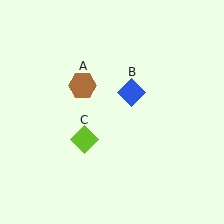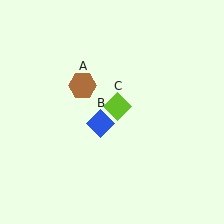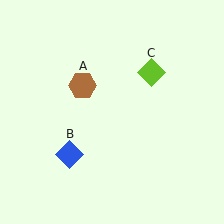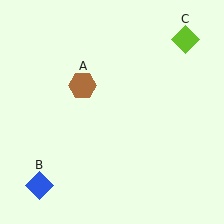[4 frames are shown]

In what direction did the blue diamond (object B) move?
The blue diamond (object B) moved down and to the left.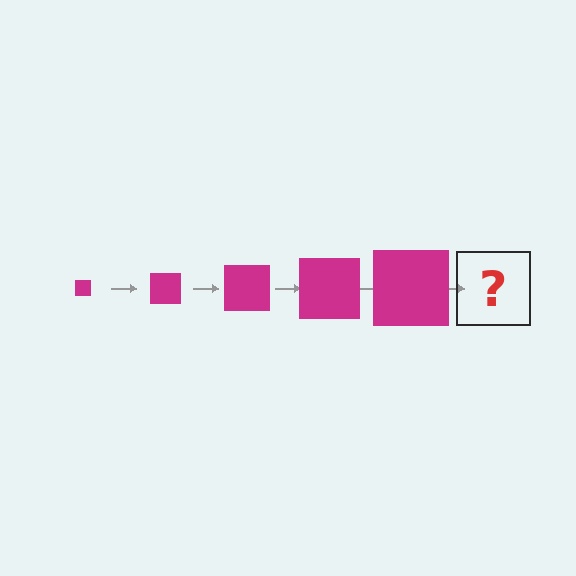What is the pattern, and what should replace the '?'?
The pattern is that the square gets progressively larger each step. The '?' should be a magenta square, larger than the previous one.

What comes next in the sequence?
The next element should be a magenta square, larger than the previous one.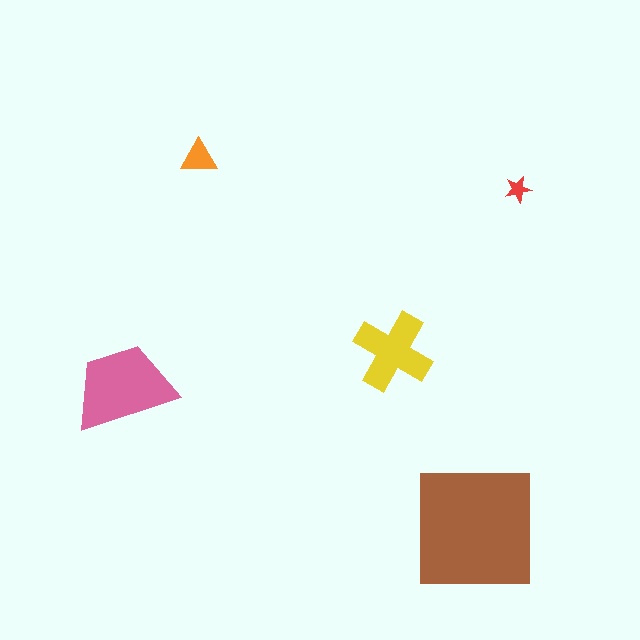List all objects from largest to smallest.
The brown square, the pink trapezoid, the yellow cross, the orange triangle, the red star.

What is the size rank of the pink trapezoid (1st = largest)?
2nd.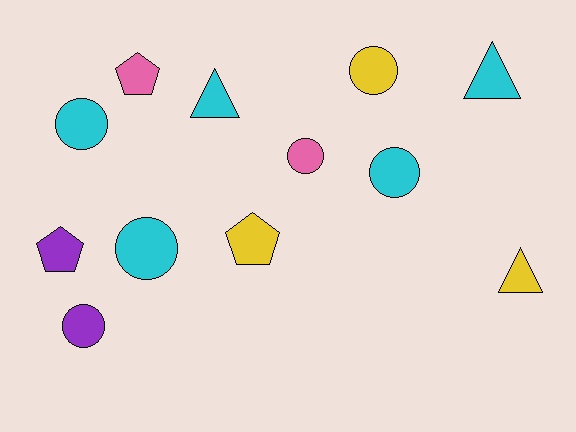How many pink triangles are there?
There are no pink triangles.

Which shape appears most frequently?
Circle, with 6 objects.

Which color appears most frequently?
Cyan, with 5 objects.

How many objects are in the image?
There are 12 objects.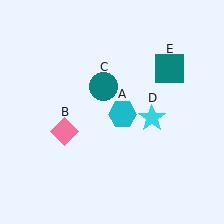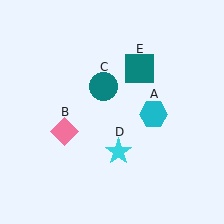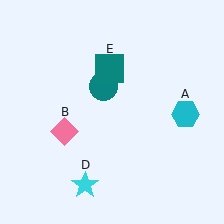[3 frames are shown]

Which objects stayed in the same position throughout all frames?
Pink diamond (object B) and teal circle (object C) remained stationary.